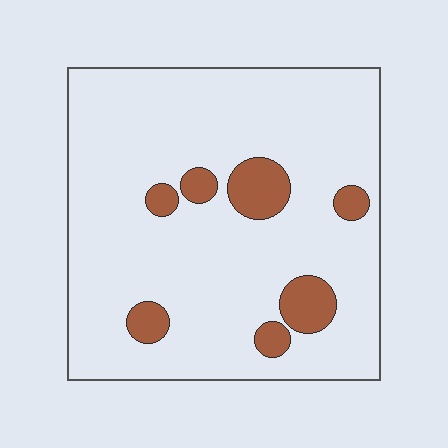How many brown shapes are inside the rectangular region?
7.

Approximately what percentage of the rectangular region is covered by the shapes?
Approximately 10%.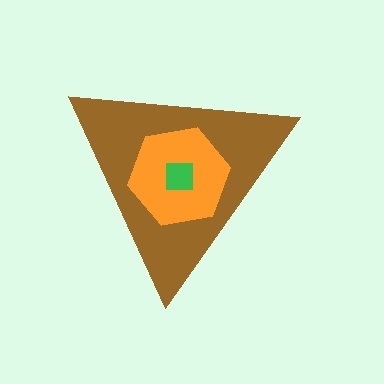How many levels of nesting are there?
3.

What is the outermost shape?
The brown triangle.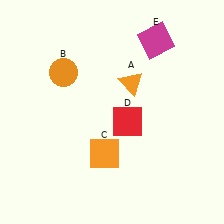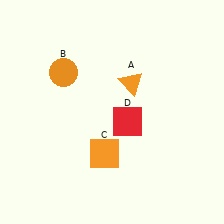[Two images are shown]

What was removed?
The magenta square (E) was removed in Image 2.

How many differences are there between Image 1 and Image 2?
There is 1 difference between the two images.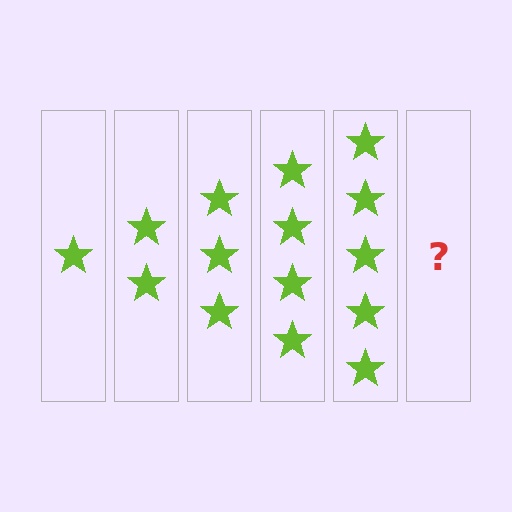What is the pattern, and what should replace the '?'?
The pattern is that each step adds one more star. The '?' should be 6 stars.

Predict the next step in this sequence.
The next step is 6 stars.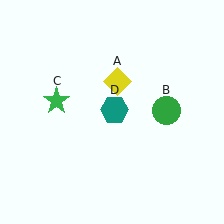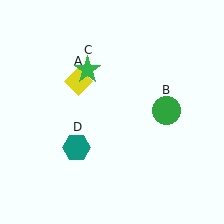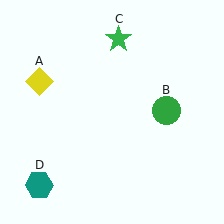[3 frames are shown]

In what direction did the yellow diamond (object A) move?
The yellow diamond (object A) moved left.